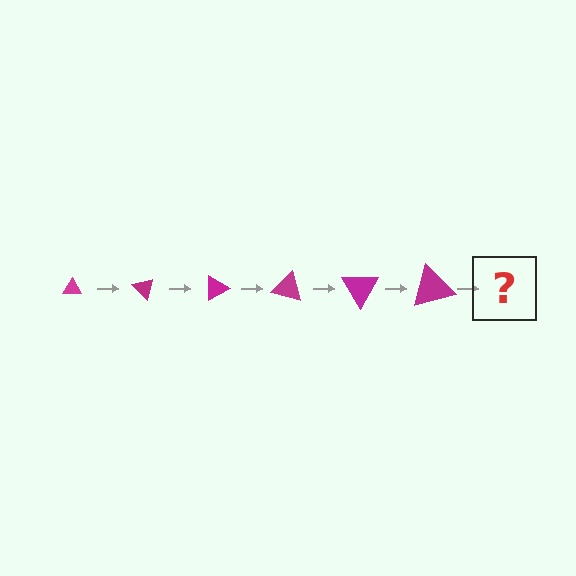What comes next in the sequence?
The next element should be a triangle, larger than the previous one and rotated 270 degrees from the start.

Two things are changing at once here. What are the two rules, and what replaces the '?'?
The two rules are that the triangle grows larger each step and it rotates 45 degrees each step. The '?' should be a triangle, larger than the previous one and rotated 270 degrees from the start.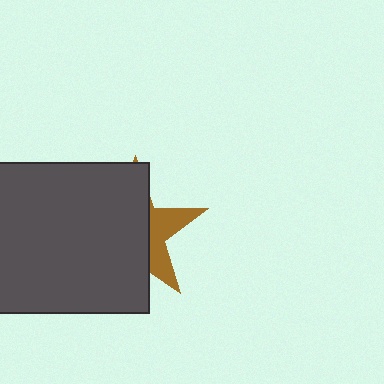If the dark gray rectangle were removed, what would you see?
You would see the complete brown star.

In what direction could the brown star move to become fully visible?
The brown star could move right. That would shift it out from behind the dark gray rectangle entirely.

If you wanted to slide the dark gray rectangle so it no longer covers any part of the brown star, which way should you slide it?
Slide it left — that is the most direct way to separate the two shapes.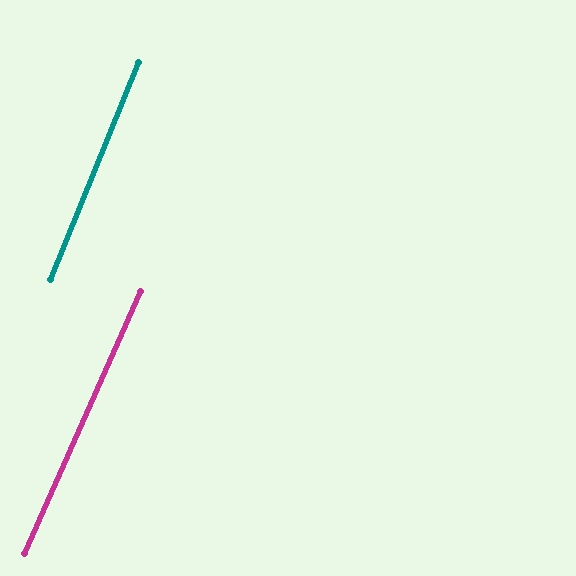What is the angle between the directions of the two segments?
Approximately 2 degrees.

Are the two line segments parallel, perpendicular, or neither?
Parallel — their directions differ by only 1.7°.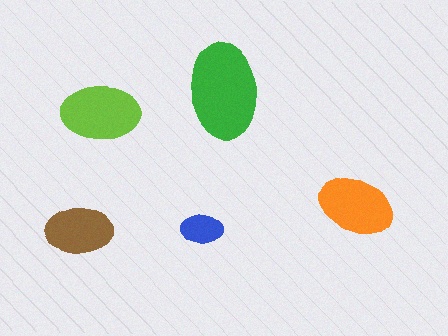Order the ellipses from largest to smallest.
the green one, the lime one, the orange one, the brown one, the blue one.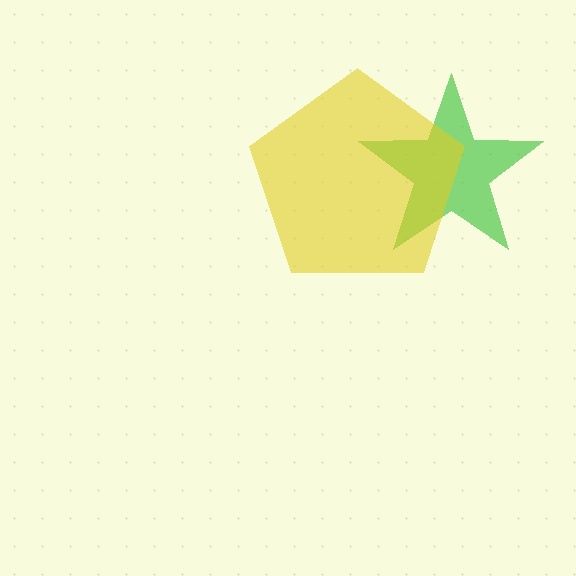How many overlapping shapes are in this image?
There are 2 overlapping shapes in the image.